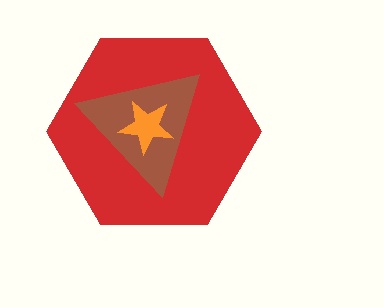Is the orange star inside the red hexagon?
Yes.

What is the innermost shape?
The orange star.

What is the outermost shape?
The red hexagon.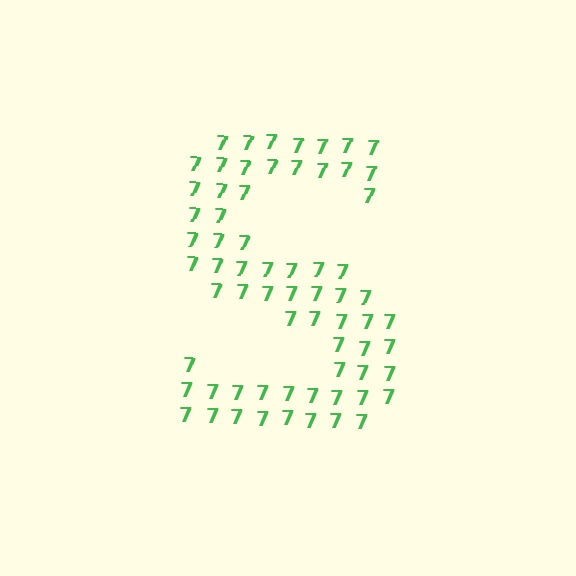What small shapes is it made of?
It is made of small digit 7's.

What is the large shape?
The large shape is the letter S.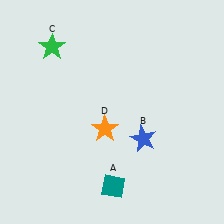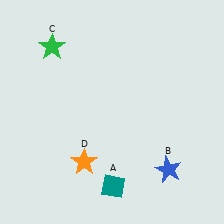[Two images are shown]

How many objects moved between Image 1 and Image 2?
2 objects moved between the two images.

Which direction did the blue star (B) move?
The blue star (B) moved down.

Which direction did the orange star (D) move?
The orange star (D) moved down.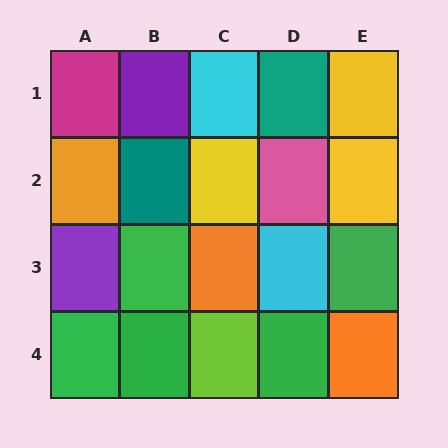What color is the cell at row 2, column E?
Yellow.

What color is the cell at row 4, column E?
Orange.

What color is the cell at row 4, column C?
Lime.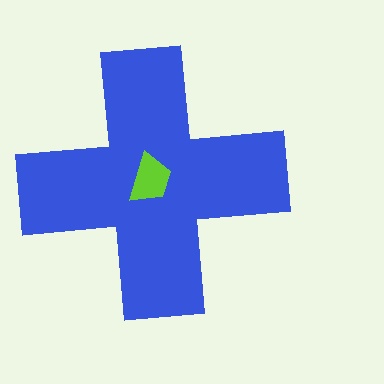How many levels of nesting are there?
2.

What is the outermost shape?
The blue cross.